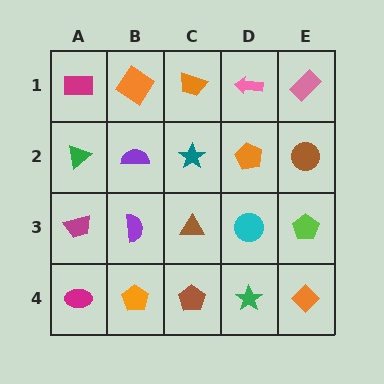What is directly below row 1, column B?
A purple semicircle.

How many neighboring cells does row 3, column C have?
4.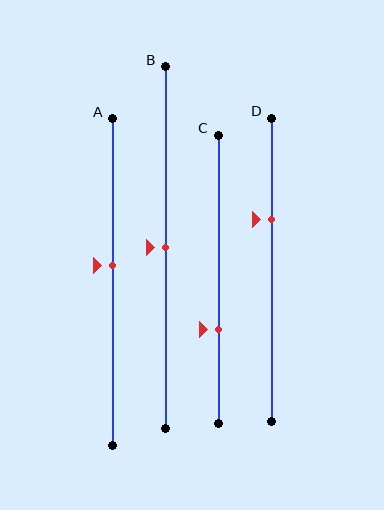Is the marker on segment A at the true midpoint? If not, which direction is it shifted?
No, the marker on segment A is shifted upward by about 5% of the segment length.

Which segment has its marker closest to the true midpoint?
Segment B has its marker closest to the true midpoint.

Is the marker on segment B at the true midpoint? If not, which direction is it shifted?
Yes, the marker on segment B is at the true midpoint.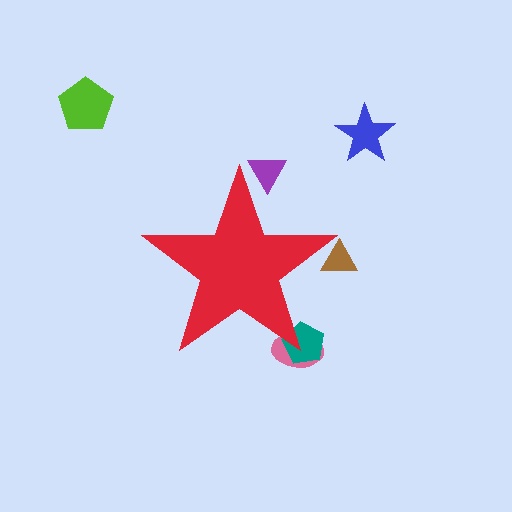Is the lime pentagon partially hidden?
No, the lime pentagon is fully visible.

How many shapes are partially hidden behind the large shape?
4 shapes are partially hidden.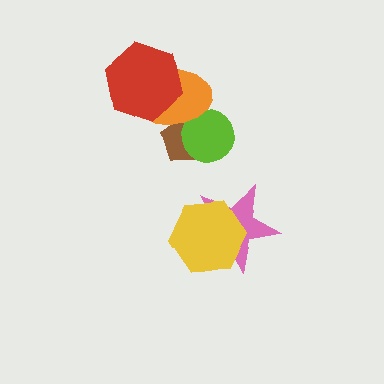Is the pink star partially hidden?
Yes, it is partially covered by another shape.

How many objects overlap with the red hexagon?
1 object overlaps with the red hexagon.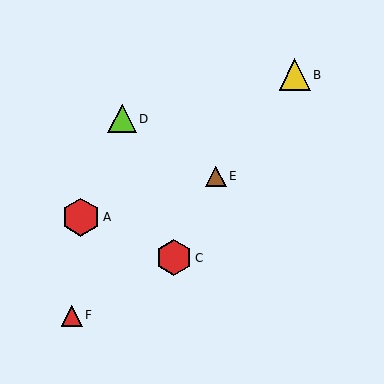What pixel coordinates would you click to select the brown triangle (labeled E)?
Click at (216, 176) to select the brown triangle E.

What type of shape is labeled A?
Shape A is a red hexagon.